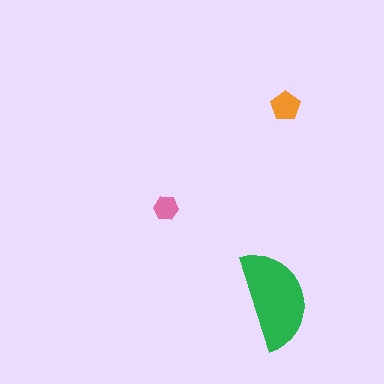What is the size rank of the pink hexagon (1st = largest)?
3rd.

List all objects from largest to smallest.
The green semicircle, the orange pentagon, the pink hexagon.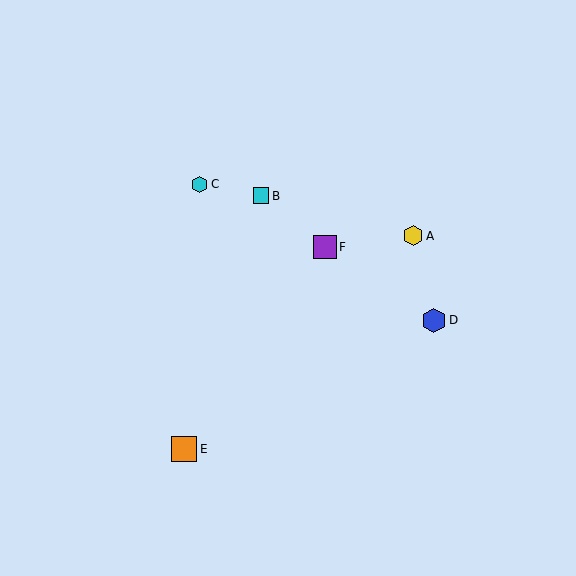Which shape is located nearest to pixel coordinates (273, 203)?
The cyan square (labeled B) at (261, 196) is nearest to that location.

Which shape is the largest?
The orange square (labeled E) is the largest.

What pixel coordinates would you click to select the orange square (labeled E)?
Click at (184, 449) to select the orange square E.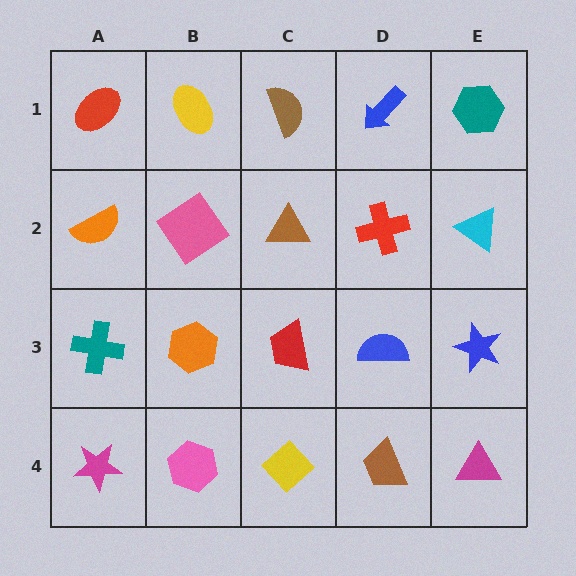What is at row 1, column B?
A yellow ellipse.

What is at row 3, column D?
A blue semicircle.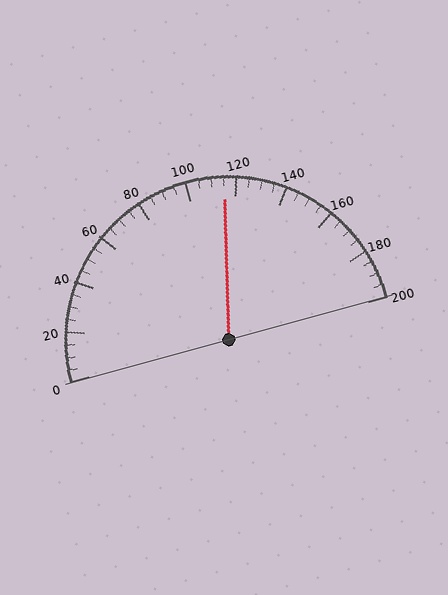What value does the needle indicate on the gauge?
The needle indicates approximately 115.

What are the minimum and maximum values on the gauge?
The gauge ranges from 0 to 200.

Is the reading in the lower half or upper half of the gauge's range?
The reading is in the upper half of the range (0 to 200).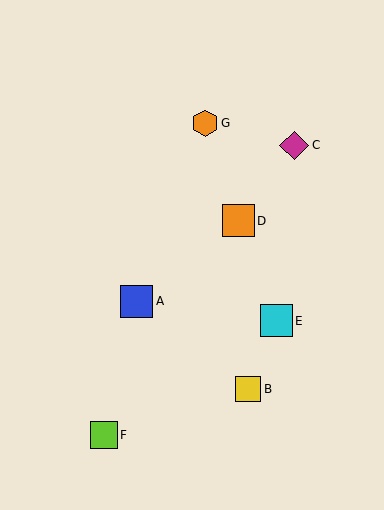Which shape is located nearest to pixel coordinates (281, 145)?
The magenta diamond (labeled C) at (294, 145) is nearest to that location.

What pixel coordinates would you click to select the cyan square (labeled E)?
Click at (276, 321) to select the cyan square E.